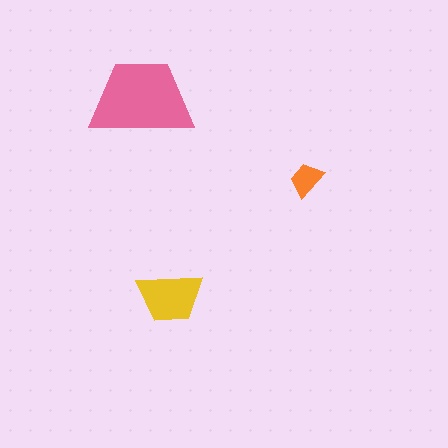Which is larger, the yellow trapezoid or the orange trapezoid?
The yellow one.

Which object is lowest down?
The yellow trapezoid is bottommost.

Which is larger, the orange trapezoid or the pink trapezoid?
The pink one.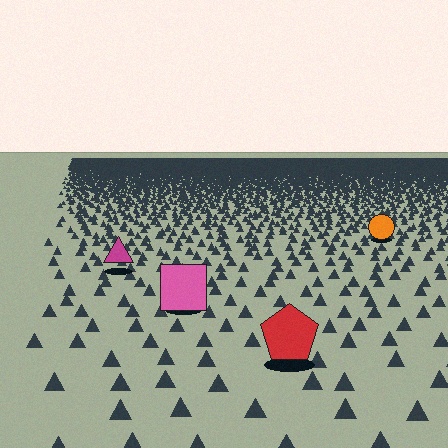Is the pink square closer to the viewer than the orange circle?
Yes. The pink square is closer — you can tell from the texture gradient: the ground texture is coarser near it.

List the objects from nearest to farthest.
From nearest to farthest: the red pentagon, the pink square, the magenta triangle, the orange circle.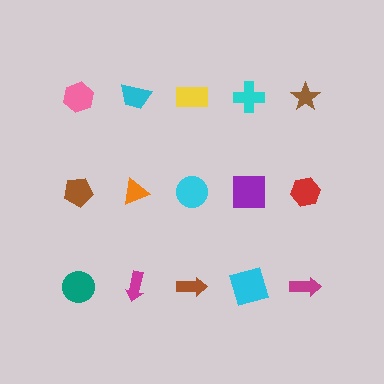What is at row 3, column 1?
A teal circle.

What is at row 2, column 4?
A purple square.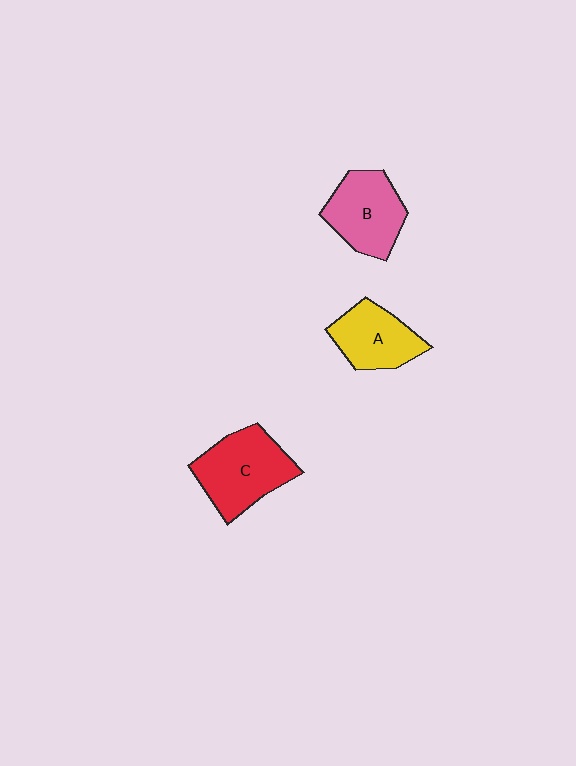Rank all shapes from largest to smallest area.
From largest to smallest: C (red), B (pink), A (yellow).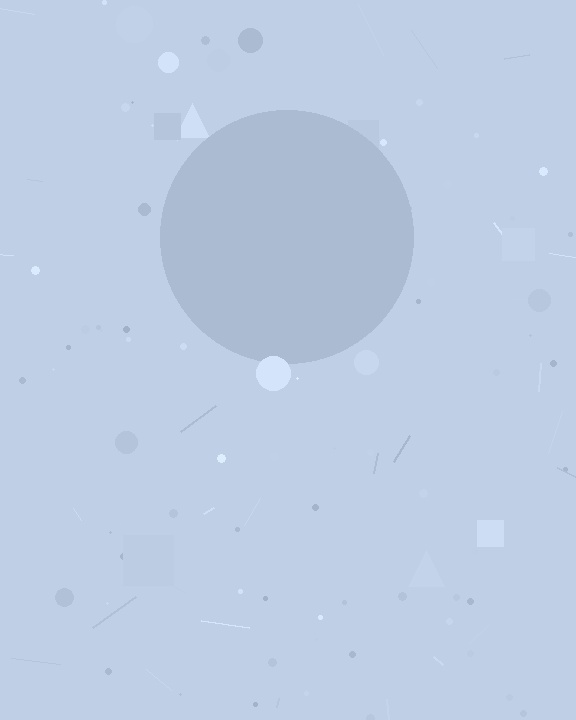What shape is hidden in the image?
A circle is hidden in the image.